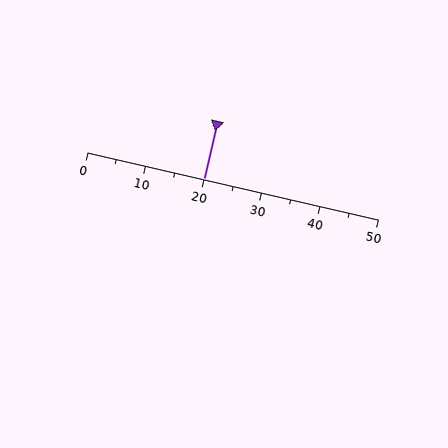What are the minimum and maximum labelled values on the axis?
The axis runs from 0 to 50.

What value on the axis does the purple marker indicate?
The marker indicates approximately 20.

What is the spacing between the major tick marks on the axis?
The major ticks are spaced 10 apart.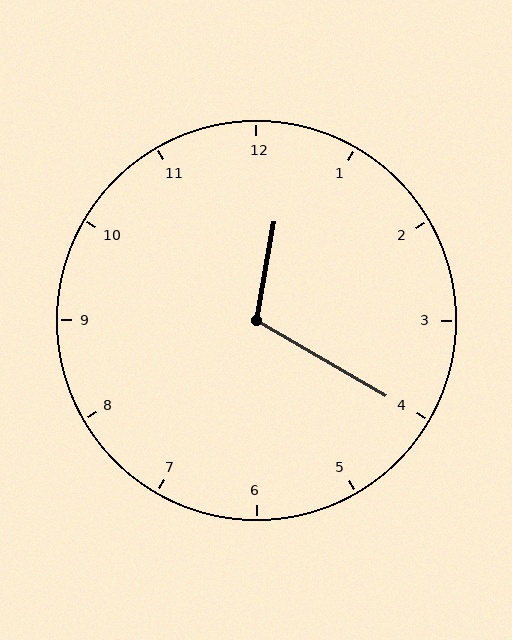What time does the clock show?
12:20.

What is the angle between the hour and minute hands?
Approximately 110 degrees.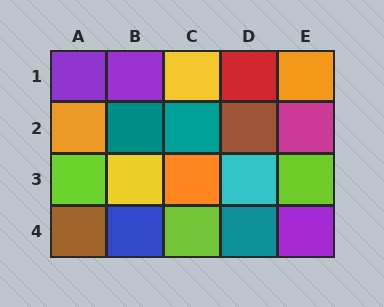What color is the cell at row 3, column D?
Cyan.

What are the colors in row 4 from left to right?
Brown, blue, lime, teal, purple.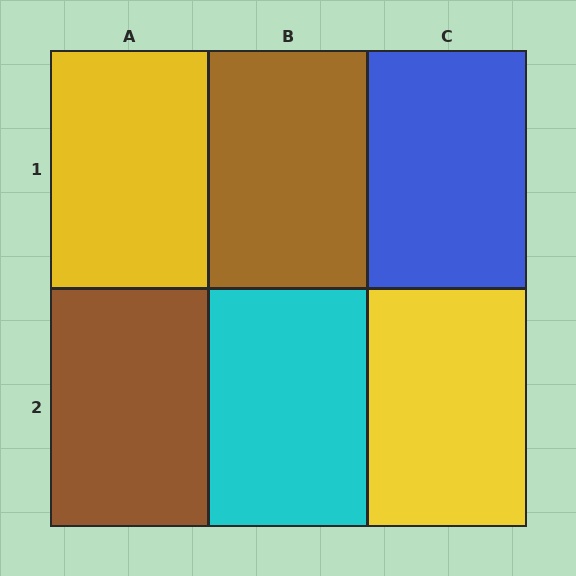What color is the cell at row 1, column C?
Blue.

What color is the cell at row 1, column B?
Brown.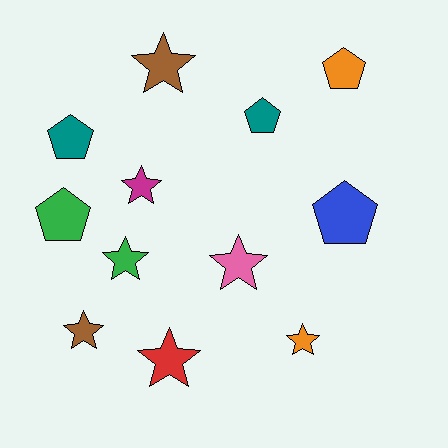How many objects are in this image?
There are 12 objects.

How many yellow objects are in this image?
There are no yellow objects.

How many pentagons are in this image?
There are 5 pentagons.